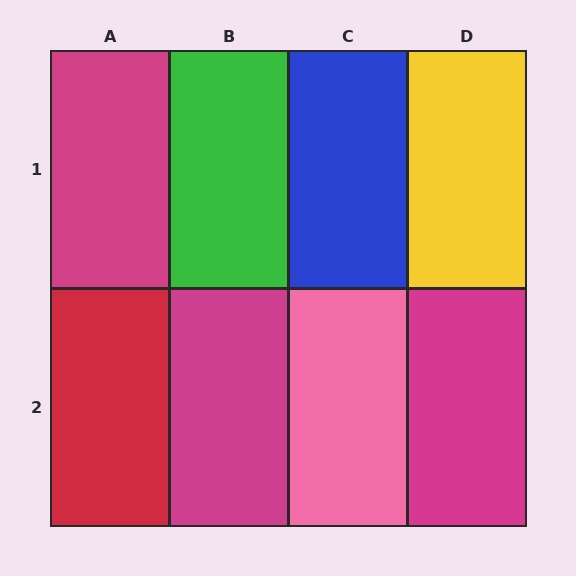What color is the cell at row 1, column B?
Green.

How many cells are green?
1 cell is green.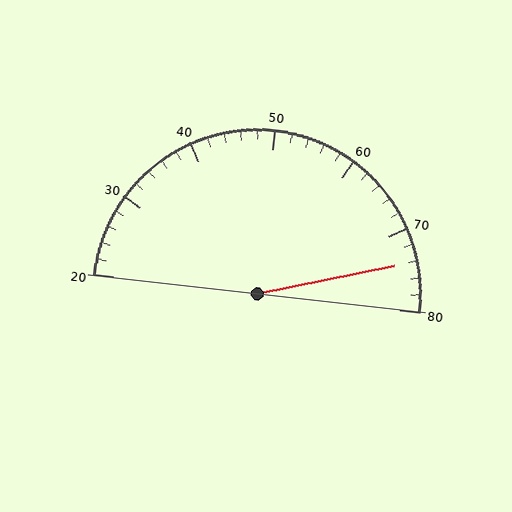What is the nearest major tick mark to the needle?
The nearest major tick mark is 70.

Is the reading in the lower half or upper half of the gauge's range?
The reading is in the upper half of the range (20 to 80).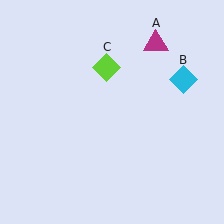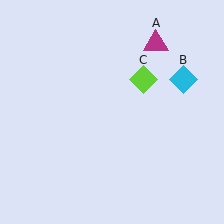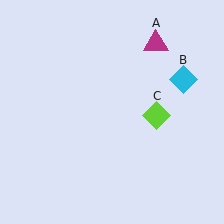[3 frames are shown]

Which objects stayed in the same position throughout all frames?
Magenta triangle (object A) and cyan diamond (object B) remained stationary.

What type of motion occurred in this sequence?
The lime diamond (object C) rotated clockwise around the center of the scene.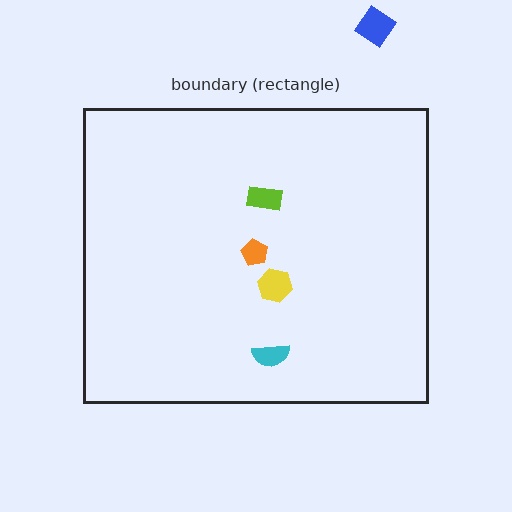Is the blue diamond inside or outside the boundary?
Outside.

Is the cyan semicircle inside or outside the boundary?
Inside.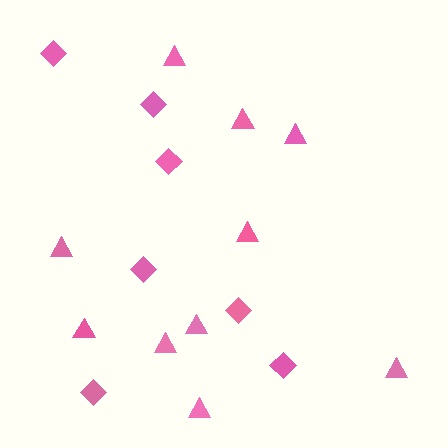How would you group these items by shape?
There are 2 groups: one group of triangles (10) and one group of diamonds (7).